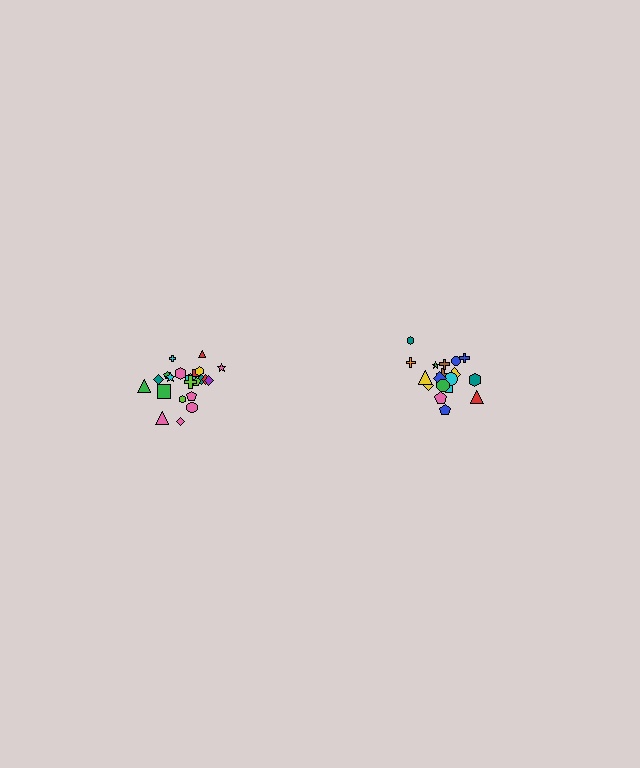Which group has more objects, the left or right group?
The left group.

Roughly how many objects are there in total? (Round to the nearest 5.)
Roughly 40 objects in total.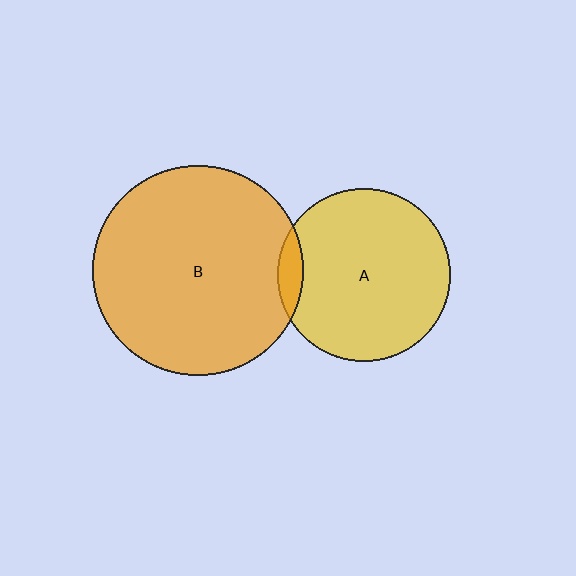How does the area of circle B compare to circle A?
Approximately 1.5 times.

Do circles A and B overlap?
Yes.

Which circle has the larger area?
Circle B (orange).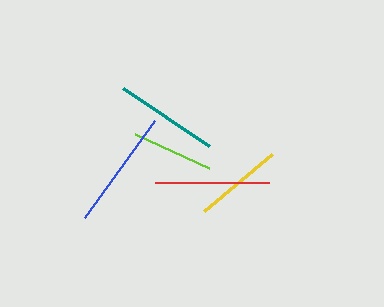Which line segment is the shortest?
The lime line is the shortest at approximately 81 pixels.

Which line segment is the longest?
The blue line is the longest at approximately 120 pixels.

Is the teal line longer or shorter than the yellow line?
The teal line is longer than the yellow line.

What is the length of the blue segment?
The blue segment is approximately 120 pixels long.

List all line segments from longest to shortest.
From longest to shortest: blue, red, teal, yellow, lime.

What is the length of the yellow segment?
The yellow segment is approximately 89 pixels long.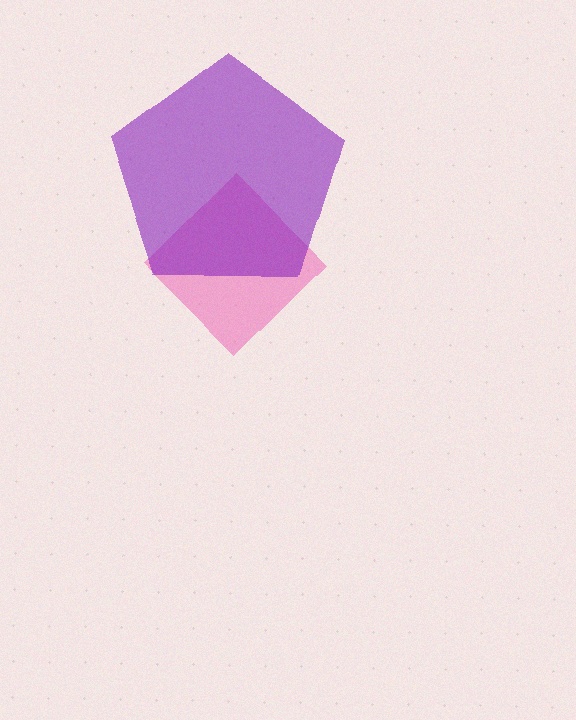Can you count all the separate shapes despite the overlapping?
Yes, there are 2 separate shapes.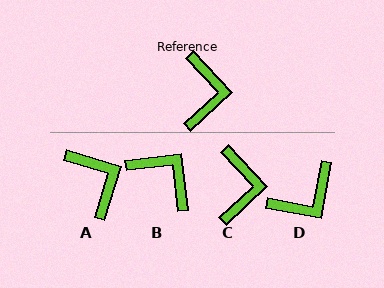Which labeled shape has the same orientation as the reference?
C.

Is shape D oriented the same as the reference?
No, it is off by about 54 degrees.